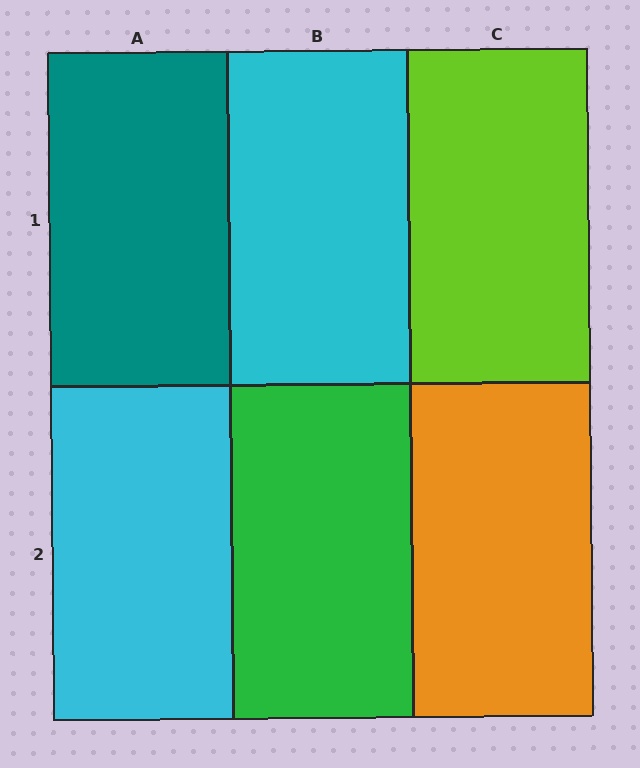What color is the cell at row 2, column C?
Orange.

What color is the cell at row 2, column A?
Cyan.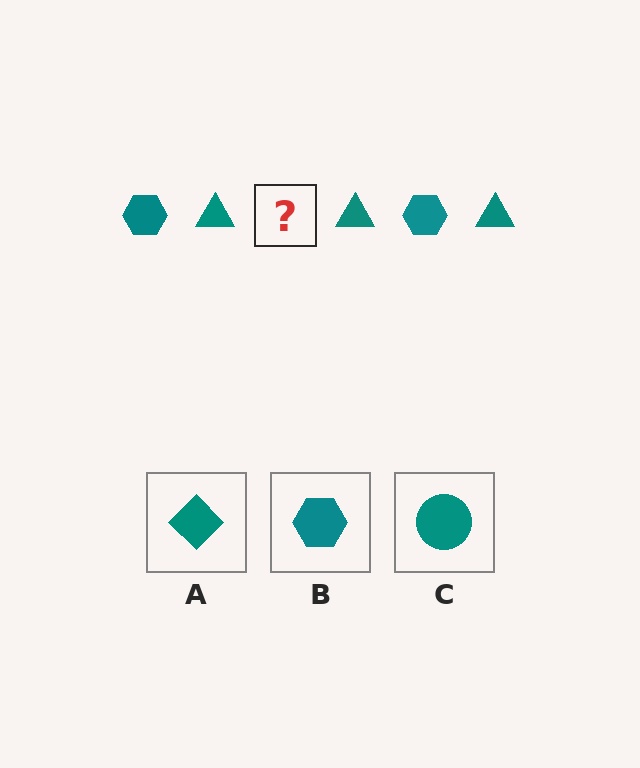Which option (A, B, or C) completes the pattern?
B.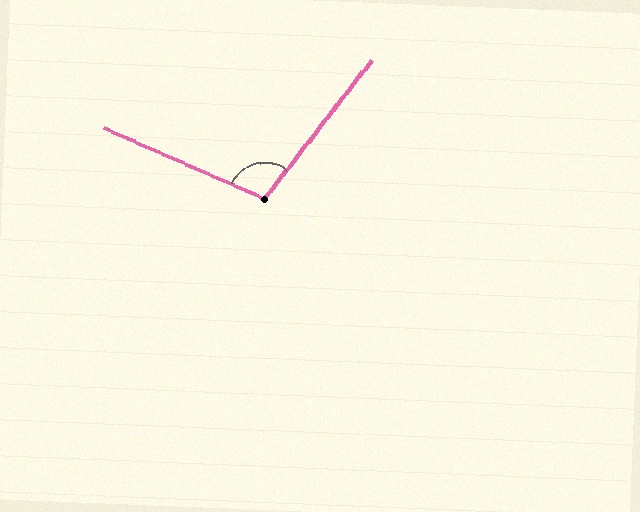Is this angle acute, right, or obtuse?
It is obtuse.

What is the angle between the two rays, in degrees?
Approximately 104 degrees.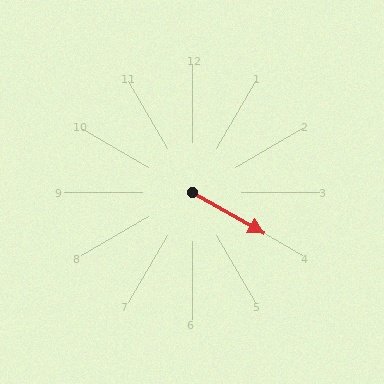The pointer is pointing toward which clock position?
Roughly 4 o'clock.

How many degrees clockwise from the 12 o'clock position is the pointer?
Approximately 120 degrees.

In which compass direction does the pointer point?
Southeast.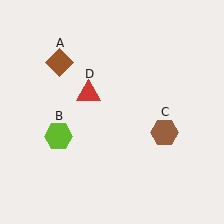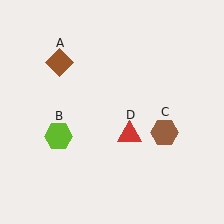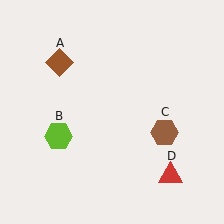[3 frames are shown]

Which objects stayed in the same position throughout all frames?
Brown diamond (object A) and lime hexagon (object B) and brown hexagon (object C) remained stationary.